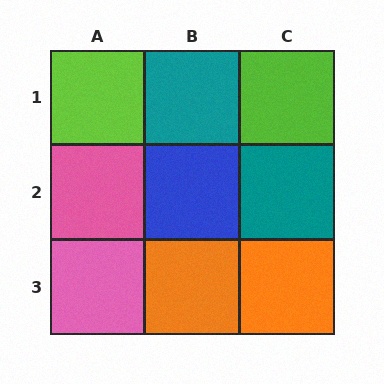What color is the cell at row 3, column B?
Orange.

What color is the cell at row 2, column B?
Blue.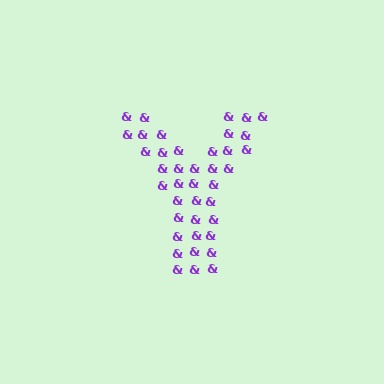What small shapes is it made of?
It is made of small ampersands.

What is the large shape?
The large shape is the letter Y.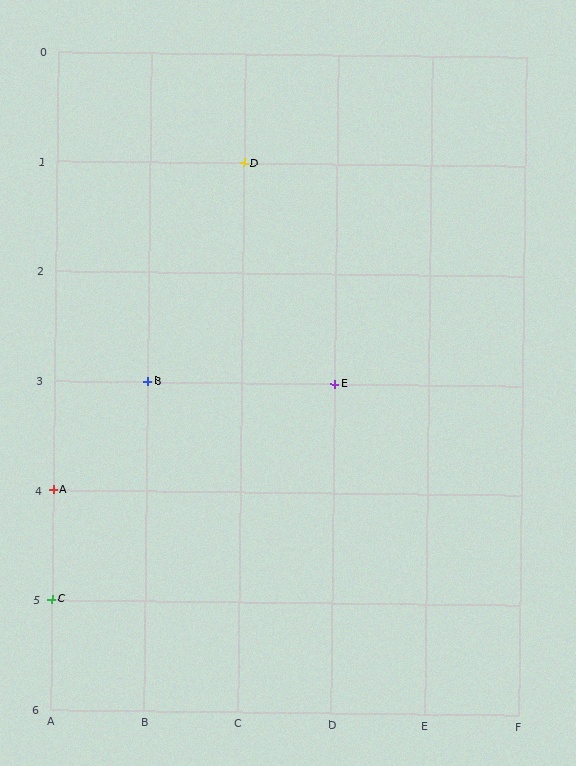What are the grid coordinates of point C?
Point C is at grid coordinates (A, 5).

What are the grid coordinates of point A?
Point A is at grid coordinates (A, 4).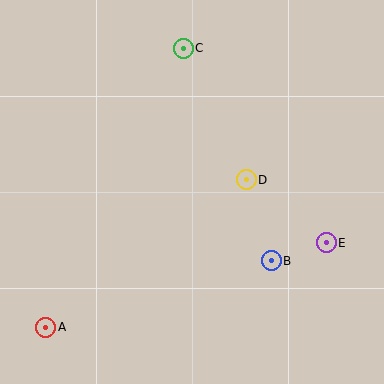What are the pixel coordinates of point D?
Point D is at (246, 180).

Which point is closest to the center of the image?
Point D at (246, 180) is closest to the center.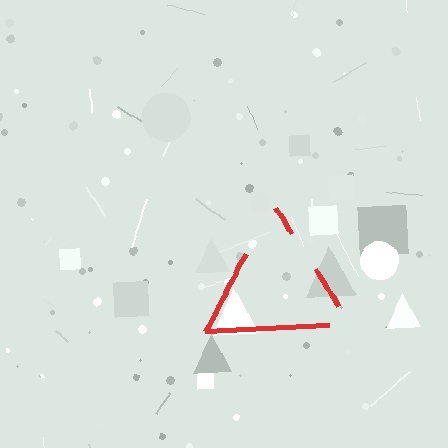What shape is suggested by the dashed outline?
The dashed outline suggests a triangle.